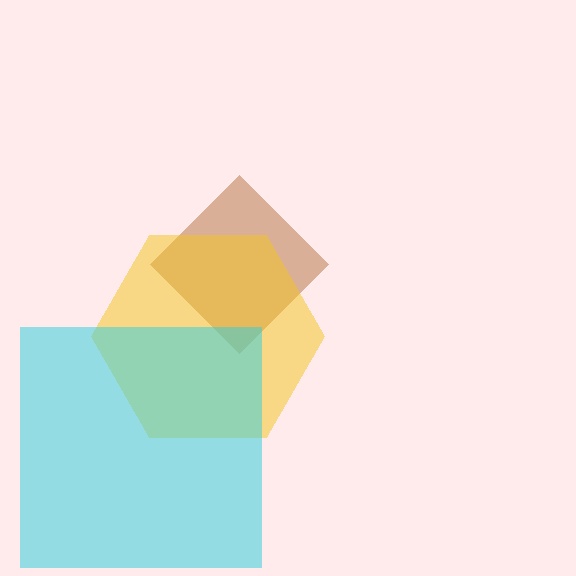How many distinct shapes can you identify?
There are 3 distinct shapes: a brown diamond, a yellow hexagon, a cyan square.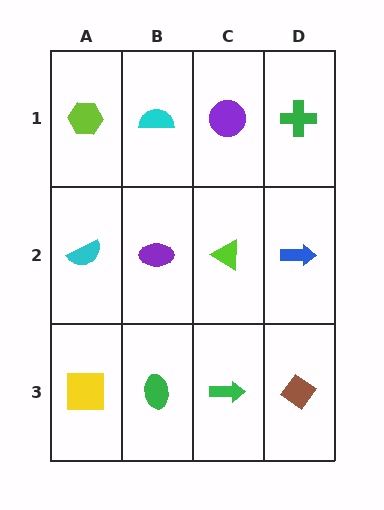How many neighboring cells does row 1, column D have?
2.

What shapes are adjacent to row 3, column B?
A purple ellipse (row 2, column B), a yellow square (row 3, column A), a green arrow (row 3, column C).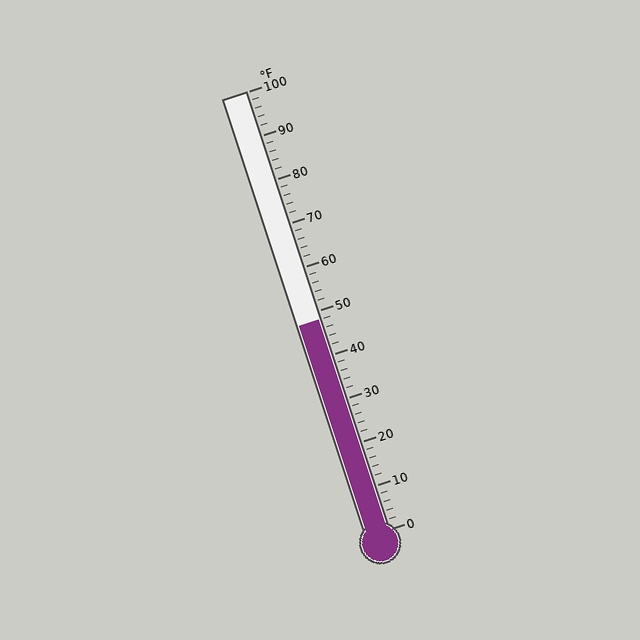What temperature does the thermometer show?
The thermometer shows approximately 48°F.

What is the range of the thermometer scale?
The thermometer scale ranges from 0°F to 100°F.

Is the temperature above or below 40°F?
The temperature is above 40°F.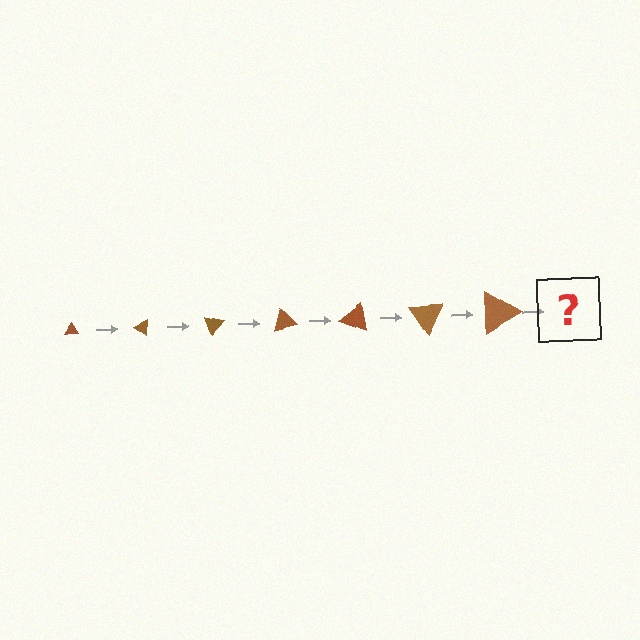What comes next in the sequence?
The next element should be a triangle, larger than the previous one and rotated 245 degrees from the start.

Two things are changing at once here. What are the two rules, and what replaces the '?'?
The two rules are that the triangle grows larger each step and it rotates 35 degrees each step. The '?' should be a triangle, larger than the previous one and rotated 245 degrees from the start.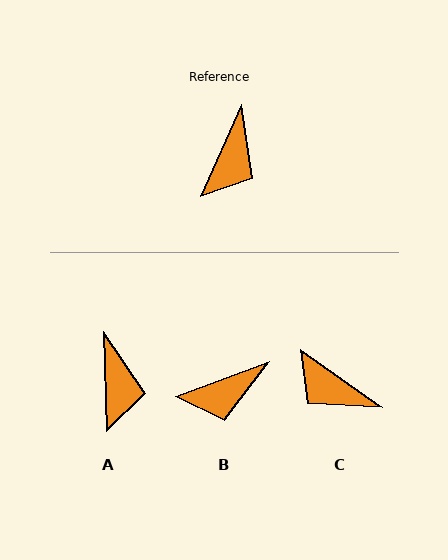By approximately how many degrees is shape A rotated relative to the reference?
Approximately 26 degrees counter-clockwise.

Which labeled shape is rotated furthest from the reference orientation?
C, about 101 degrees away.